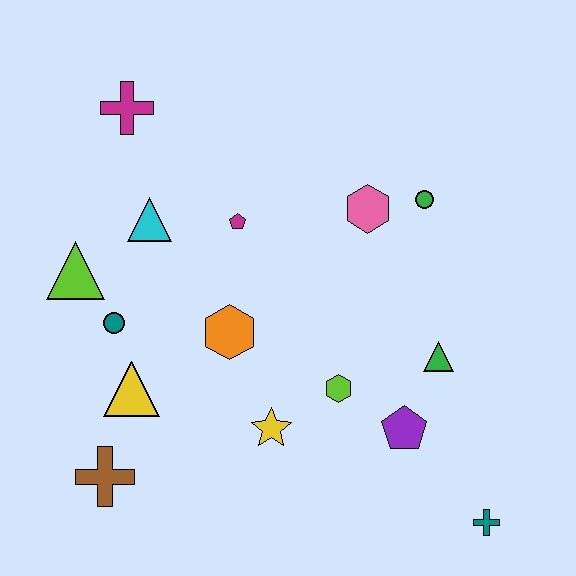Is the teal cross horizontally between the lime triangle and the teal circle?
No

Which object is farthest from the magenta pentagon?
The teal cross is farthest from the magenta pentagon.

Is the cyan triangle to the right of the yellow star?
No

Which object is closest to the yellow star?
The lime hexagon is closest to the yellow star.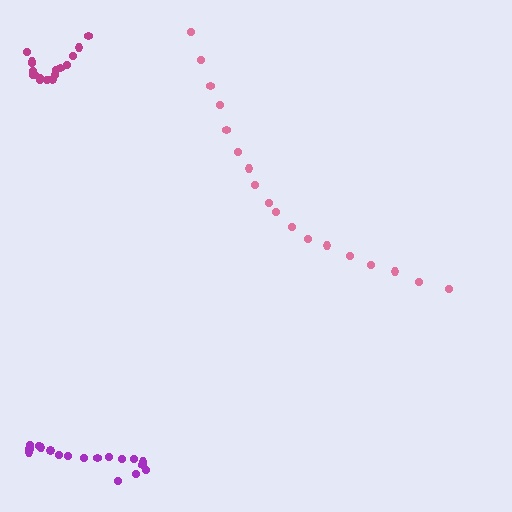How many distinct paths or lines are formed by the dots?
There are 3 distinct paths.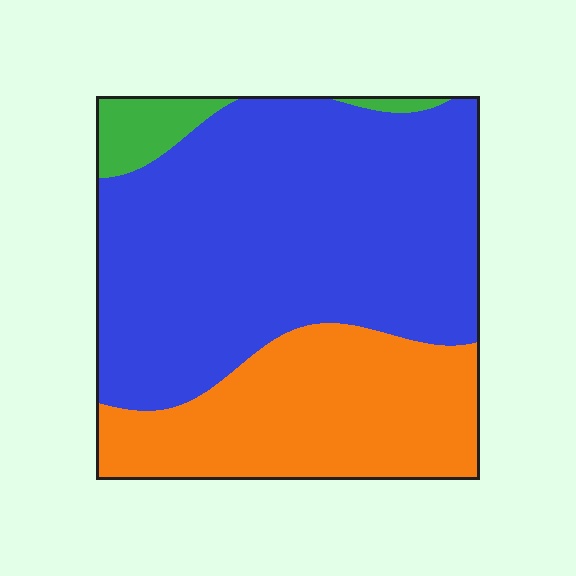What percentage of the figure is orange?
Orange covers 31% of the figure.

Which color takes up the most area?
Blue, at roughly 65%.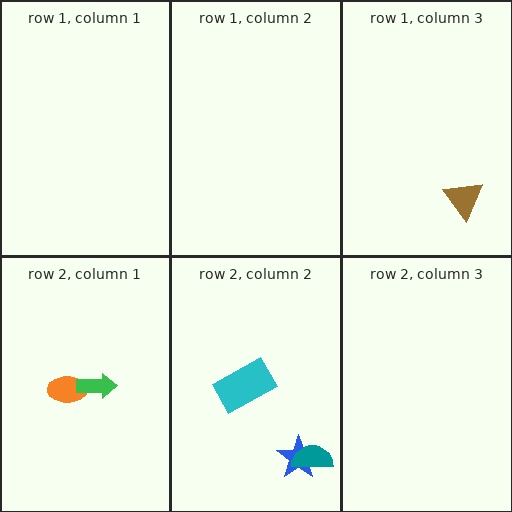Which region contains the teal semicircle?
The row 2, column 2 region.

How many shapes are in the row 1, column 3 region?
1.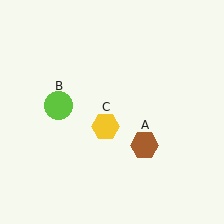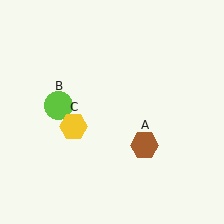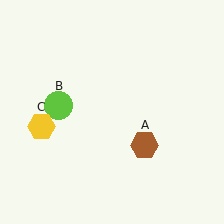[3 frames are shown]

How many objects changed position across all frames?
1 object changed position: yellow hexagon (object C).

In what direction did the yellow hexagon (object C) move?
The yellow hexagon (object C) moved left.